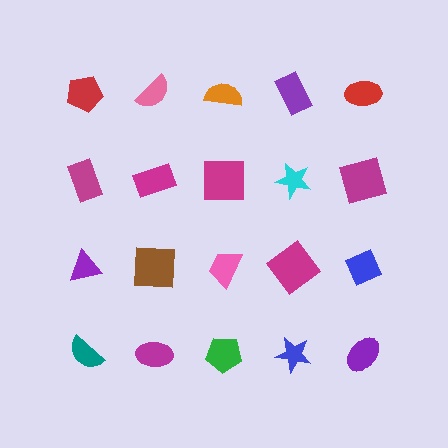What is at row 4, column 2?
A magenta ellipse.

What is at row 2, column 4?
A cyan star.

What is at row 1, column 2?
A pink semicircle.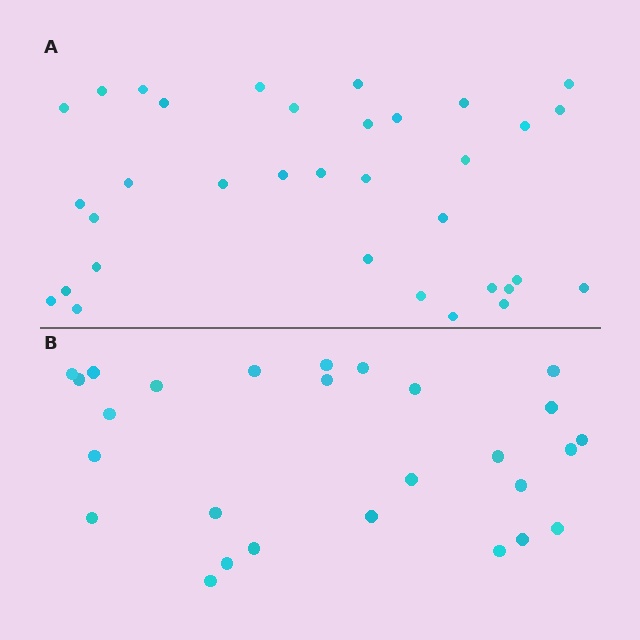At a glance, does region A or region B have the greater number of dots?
Region A (the top region) has more dots.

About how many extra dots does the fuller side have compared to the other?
Region A has roughly 8 or so more dots than region B.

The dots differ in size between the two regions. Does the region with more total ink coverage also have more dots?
No. Region B has more total ink coverage because its dots are larger, but region A actually contains more individual dots. Total area can be misleading — the number of items is what matters here.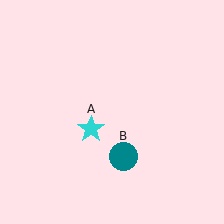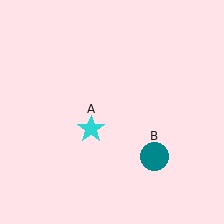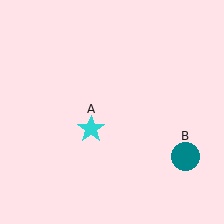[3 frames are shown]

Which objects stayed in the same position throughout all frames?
Cyan star (object A) remained stationary.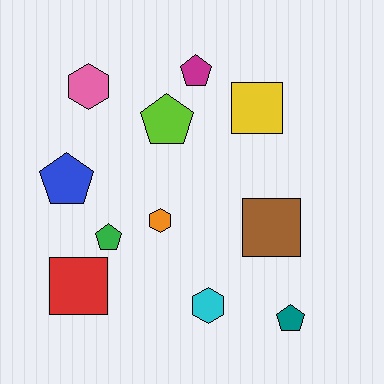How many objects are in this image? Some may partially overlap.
There are 11 objects.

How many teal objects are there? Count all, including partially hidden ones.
There is 1 teal object.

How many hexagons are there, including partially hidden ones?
There are 3 hexagons.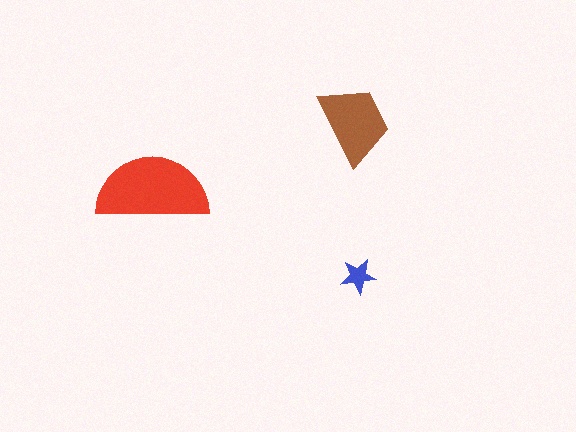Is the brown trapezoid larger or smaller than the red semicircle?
Smaller.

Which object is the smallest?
The blue star.